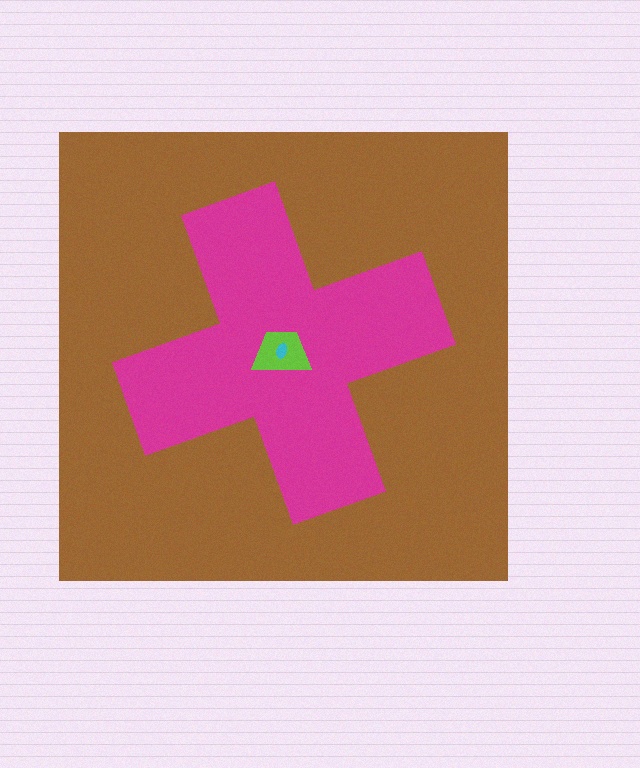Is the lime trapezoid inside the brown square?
Yes.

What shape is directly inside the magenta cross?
The lime trapezoid.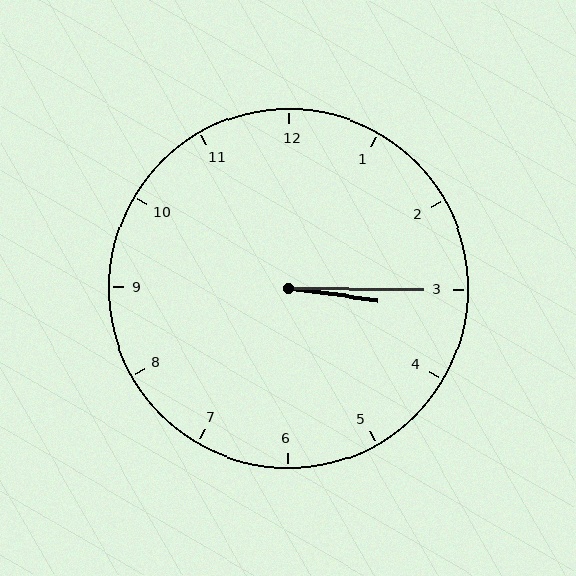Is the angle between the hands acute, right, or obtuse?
It is acute.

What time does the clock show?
3:15.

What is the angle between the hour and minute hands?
Approximately 8 degrees.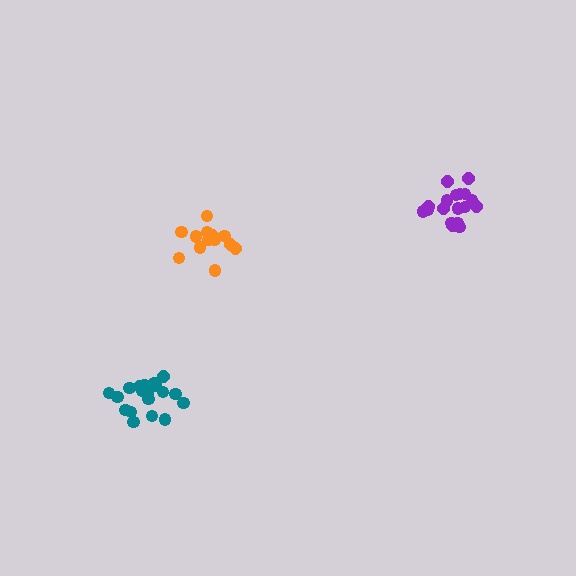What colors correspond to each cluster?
The clusters are colored: orange, purple, teal.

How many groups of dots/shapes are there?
There are 3 groups.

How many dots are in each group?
Group 1: 13 dots, Group 2: 18 dots, Group 3: 19 dots (50 total).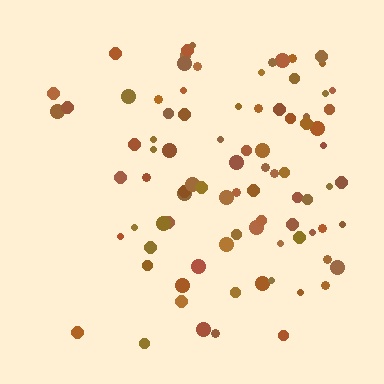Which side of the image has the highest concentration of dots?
The right.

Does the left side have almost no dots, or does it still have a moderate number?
Still a moderate number, just noticeably fewer than the right.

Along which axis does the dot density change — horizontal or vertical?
Horizontal.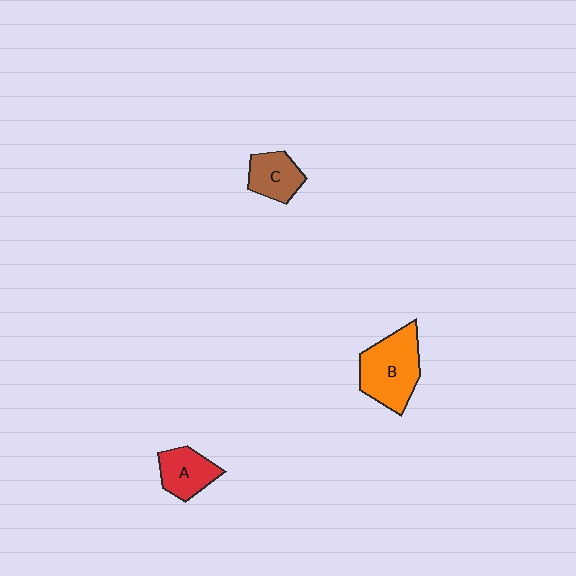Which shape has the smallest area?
Shape C (brown).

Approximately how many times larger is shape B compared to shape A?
Approximately 1.6 times.